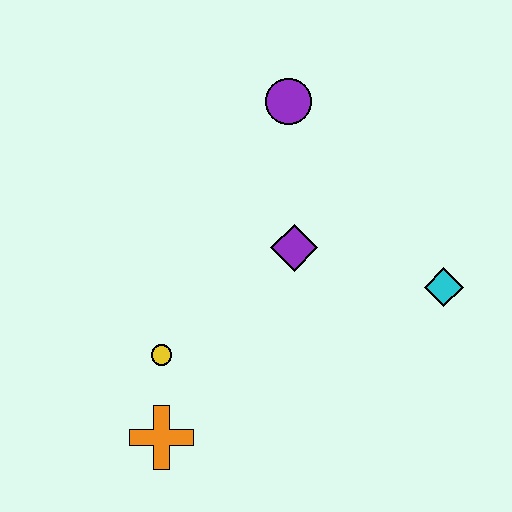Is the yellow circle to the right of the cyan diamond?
No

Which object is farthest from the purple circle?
The orange cross is farthest from the purple circle.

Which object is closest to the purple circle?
The purple diamond is closest to the purple circle.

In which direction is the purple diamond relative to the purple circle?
The purple diamond is below the purple circle.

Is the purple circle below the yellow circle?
No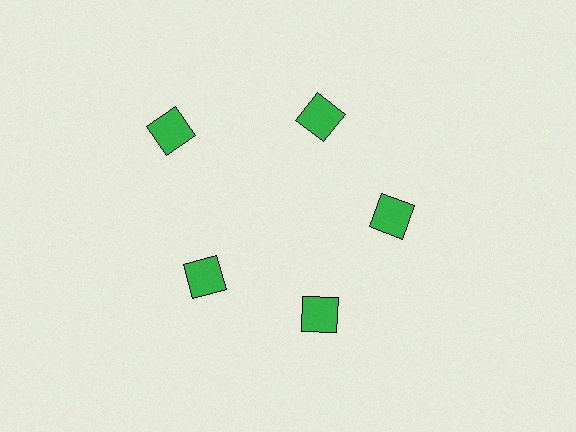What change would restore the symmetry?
The symmetry would be restored by moving it inward, back onto the ring so that all 5 diamonds sit at equal angles and equal distance from the center.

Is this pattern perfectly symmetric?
No. The 5 green diamonds are arranged in a ring, but one element near the 10 o'clock position is pushed outward from the center, breaking the 5-fold rotational symmetry.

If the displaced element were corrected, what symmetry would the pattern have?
It would have 5-fold rotational symmetry — the pattern would map onto itself every 72 degrees.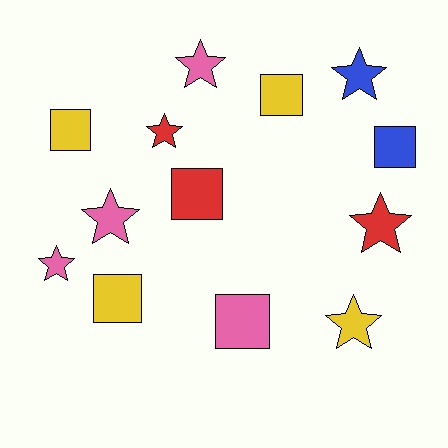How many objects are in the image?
There are 13 objects.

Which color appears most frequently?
Yellow, with 4 objects.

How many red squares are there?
There is 1 red square.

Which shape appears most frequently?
Star, with 7 objects.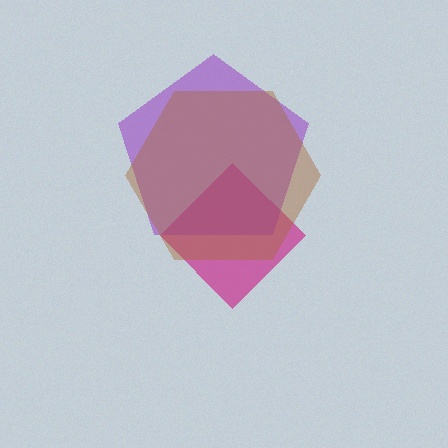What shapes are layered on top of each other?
The layered shapes are: a magenta diamond, a purple pentagon, a brown hexagon.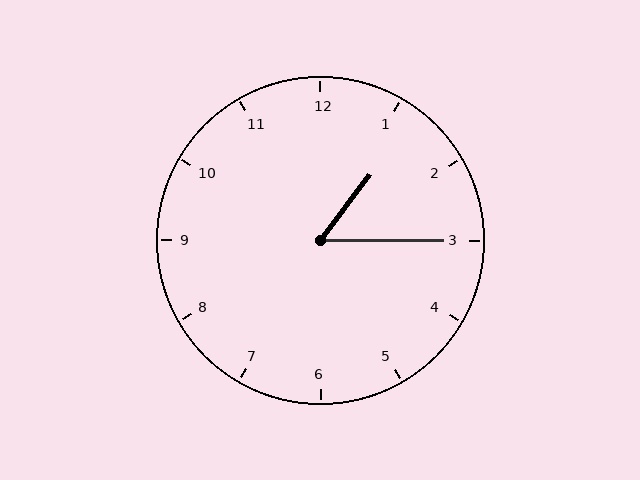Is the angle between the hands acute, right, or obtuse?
It is acute.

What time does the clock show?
1:15.